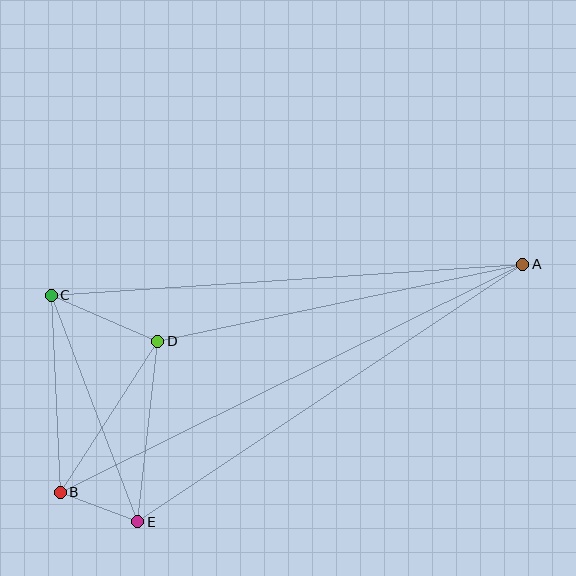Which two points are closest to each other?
Points B and E are closest to each other.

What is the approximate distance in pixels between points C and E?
The distance between C and E is approximately 243 pixels.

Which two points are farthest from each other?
Points A and B are farthest from each other.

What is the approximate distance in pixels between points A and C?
The distance between A and C is approximately 472 pixels.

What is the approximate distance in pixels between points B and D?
The distance between B and D is approximately 180 pixels.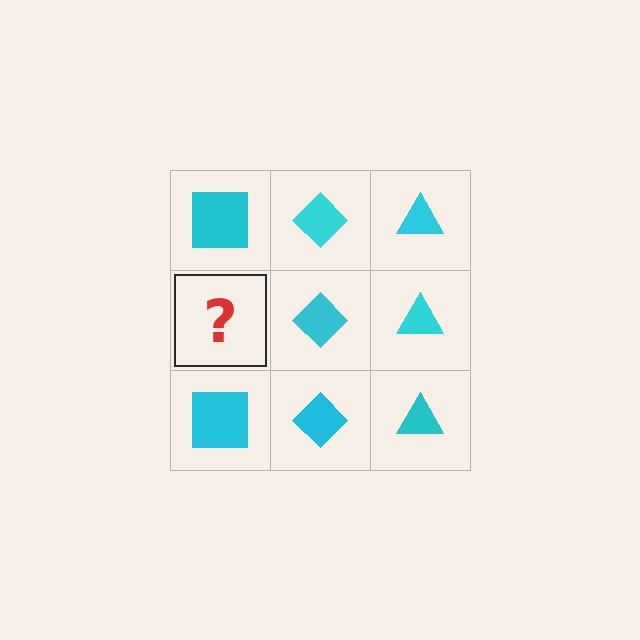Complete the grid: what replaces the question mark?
The question mark should be replaced with a cyan square.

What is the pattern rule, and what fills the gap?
The rule is that each column has a consistent shape. The gap should be filled with a cyan square.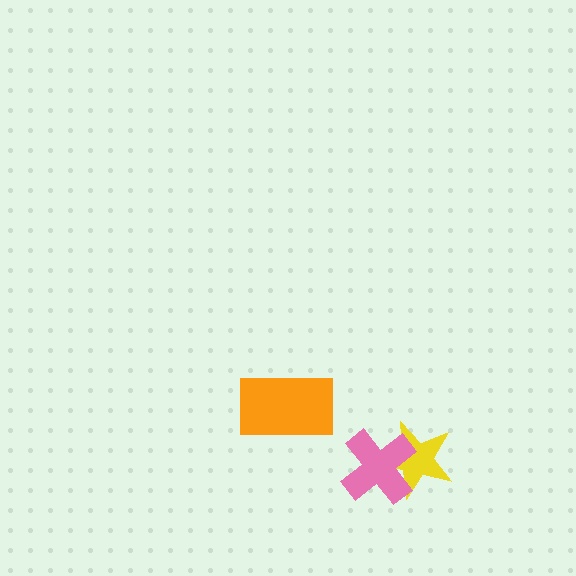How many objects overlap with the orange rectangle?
0 objects overlap with the orange rectangle.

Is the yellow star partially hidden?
Yes, it is partially covered by another shape.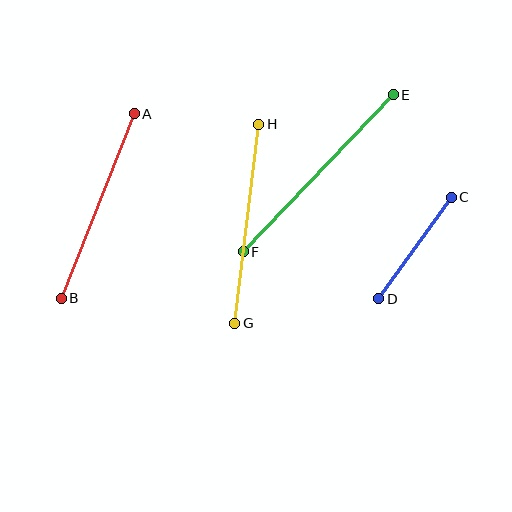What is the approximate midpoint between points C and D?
The midpoint is at approximately (415, 248) pixels.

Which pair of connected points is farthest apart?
Points E and F are farthest apart.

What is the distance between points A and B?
The distance is approximately 199 pixels.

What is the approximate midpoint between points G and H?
The midpoint is at approximately (247, 224) pixels.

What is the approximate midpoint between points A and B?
The midpoint is at approximately (98, 206) pixels.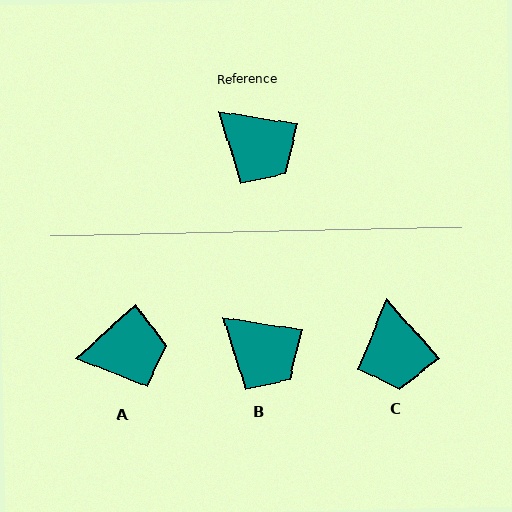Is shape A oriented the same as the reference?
No, it is off by about 51 degrees.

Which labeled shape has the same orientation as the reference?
B.